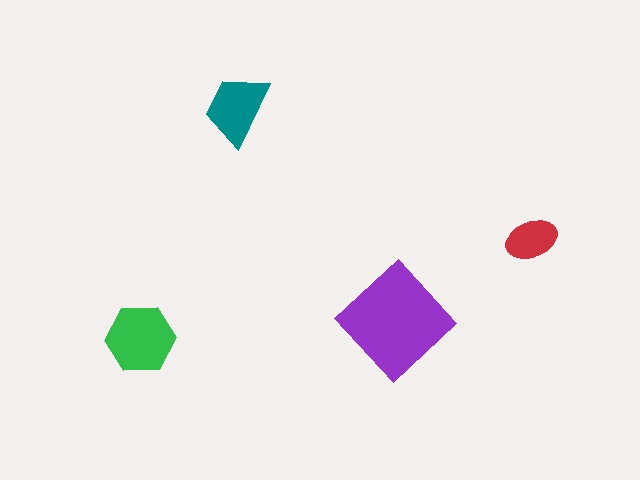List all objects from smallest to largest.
The red ellipse, the teal trapezoid, the green hexagon, the purple diamond.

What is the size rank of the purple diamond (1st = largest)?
1st.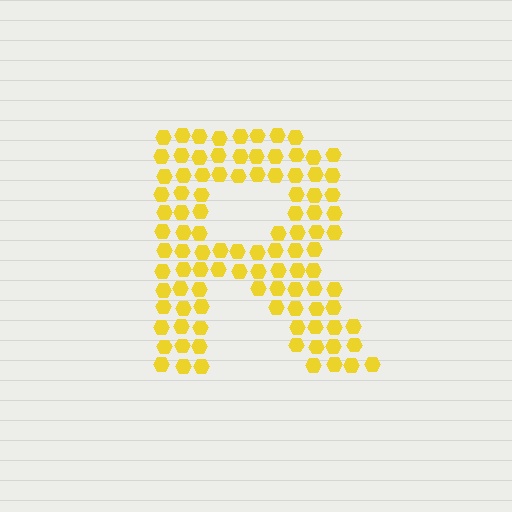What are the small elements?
The small elements are hexagons.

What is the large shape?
The large shape is the letter R.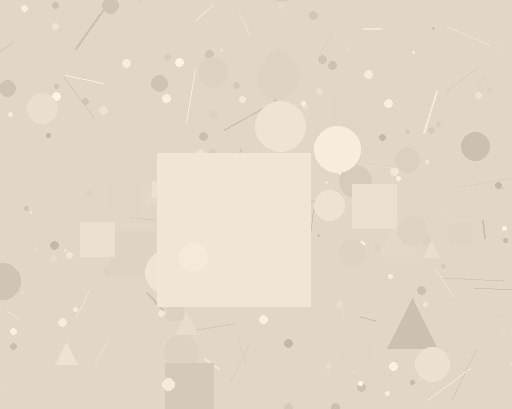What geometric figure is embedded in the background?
A square is embedded in the background.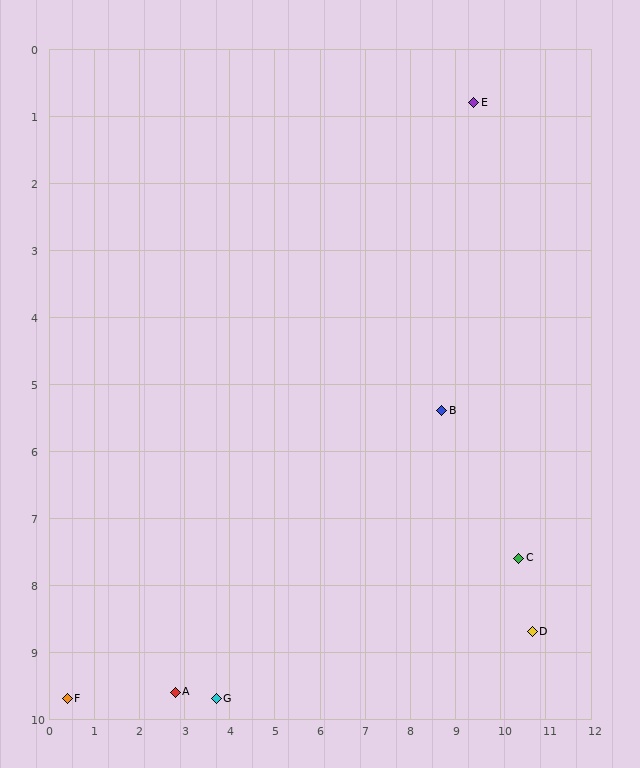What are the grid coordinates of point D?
Point D is at approximately (10.7, 8.7).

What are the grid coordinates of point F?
Point F is at approximately (0.4, 9.7).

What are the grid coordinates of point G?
Point G is at approximately (3.7, 9.7).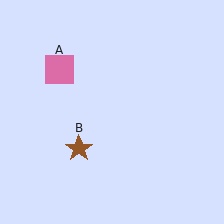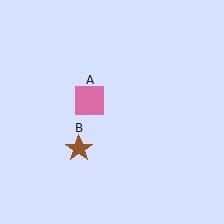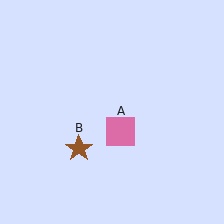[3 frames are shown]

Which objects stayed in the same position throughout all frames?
Brown star (object B) remained stationary.